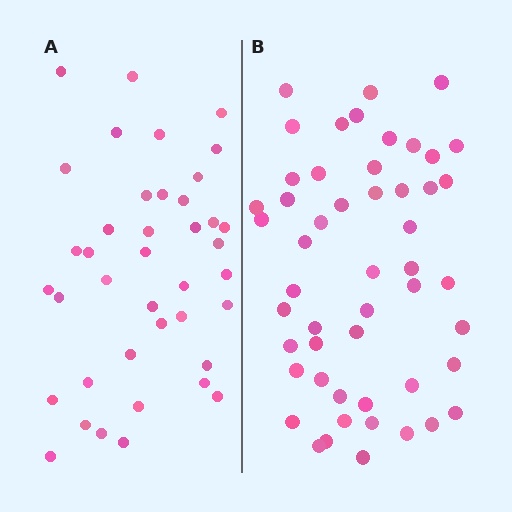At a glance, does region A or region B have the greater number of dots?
Region B (the right region) has more dots.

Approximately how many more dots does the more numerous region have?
Region B has roughly 12 or so more dots than region A.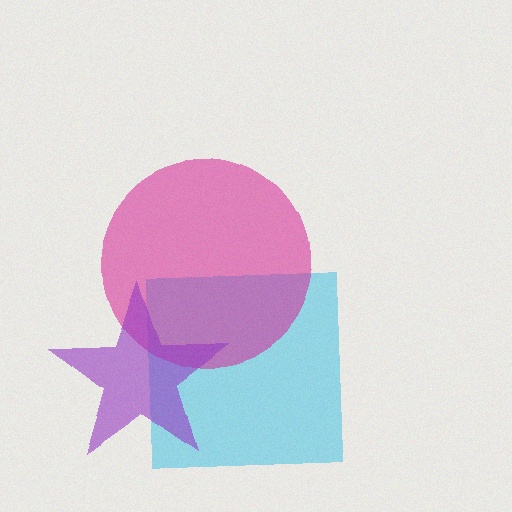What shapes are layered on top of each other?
The layered shapes are: a cyan square, a magenta circle, a purple star.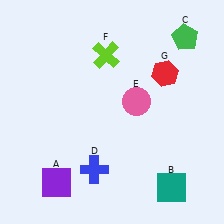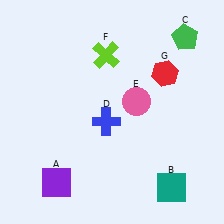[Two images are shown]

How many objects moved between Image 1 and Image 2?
1 object moved between the two images.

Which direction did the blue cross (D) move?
The blue cross (D) moved up.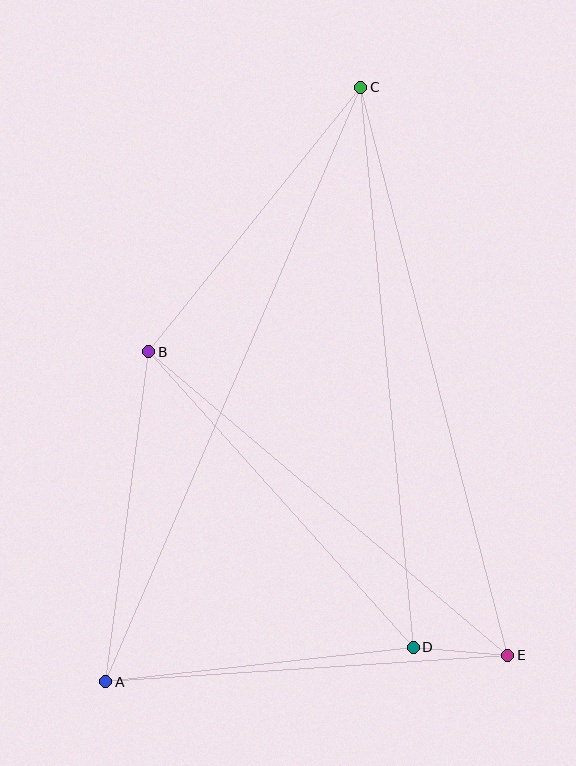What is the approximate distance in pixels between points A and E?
The distance between A and E is approximately 403 pixels.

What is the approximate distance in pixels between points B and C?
The distance between B and C is approximately 339 pixels.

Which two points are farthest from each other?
Points A and C are farthest from each other.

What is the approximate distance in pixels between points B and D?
The distance between B and D is approximately 397 pixels.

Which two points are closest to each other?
Points D and E are closest to each other.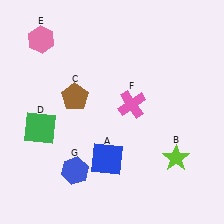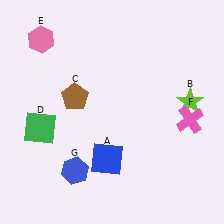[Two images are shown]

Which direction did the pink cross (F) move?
The pink cross (F) moved right.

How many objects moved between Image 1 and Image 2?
2 objects moved between the two images.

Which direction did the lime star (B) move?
The lime star (B) moved up.